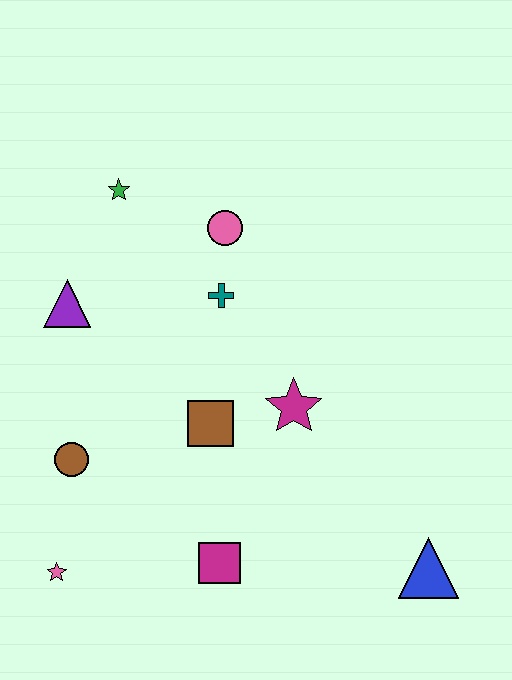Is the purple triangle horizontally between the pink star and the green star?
Yes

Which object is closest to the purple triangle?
The green star is closest to the purple triangle.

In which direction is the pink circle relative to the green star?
The pink circle is to the right of the green star.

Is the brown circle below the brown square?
Yes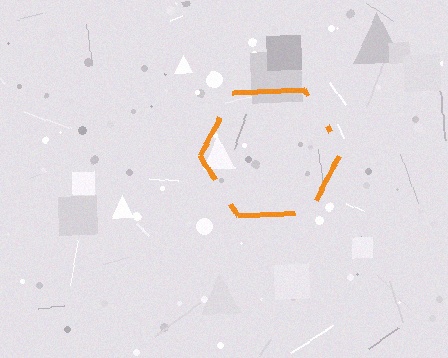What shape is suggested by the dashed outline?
The dashed outline suggests a hexagon.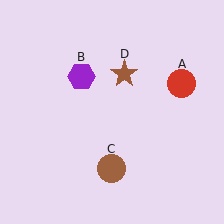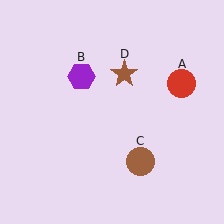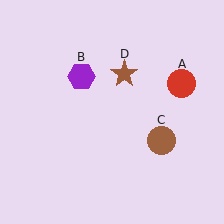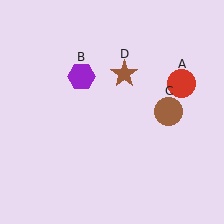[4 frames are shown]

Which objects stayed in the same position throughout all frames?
Red circle (object A) and purple hexagon (object B) and brown star (object D) remained stationary.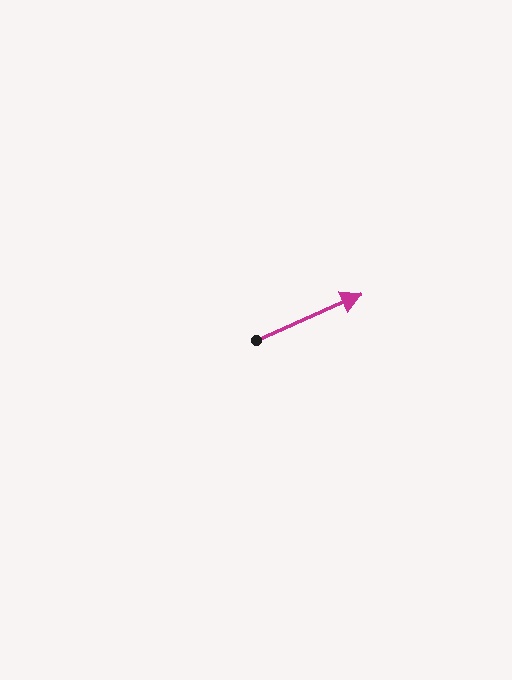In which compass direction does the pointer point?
Northeast.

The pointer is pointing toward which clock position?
Roughly 2 o'clock.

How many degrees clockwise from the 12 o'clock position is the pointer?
Approximately 66 degrees.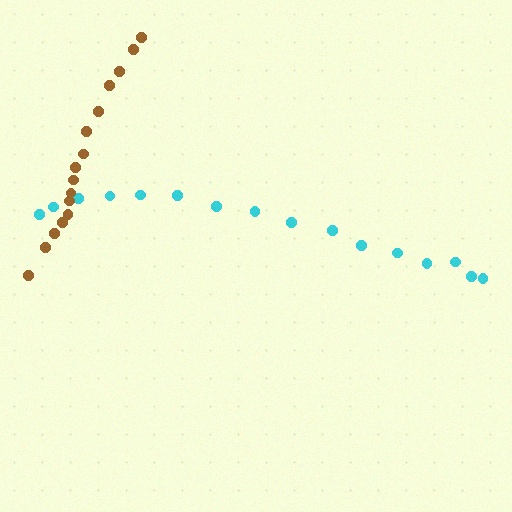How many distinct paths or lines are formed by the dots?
There are 2 distinct paths.